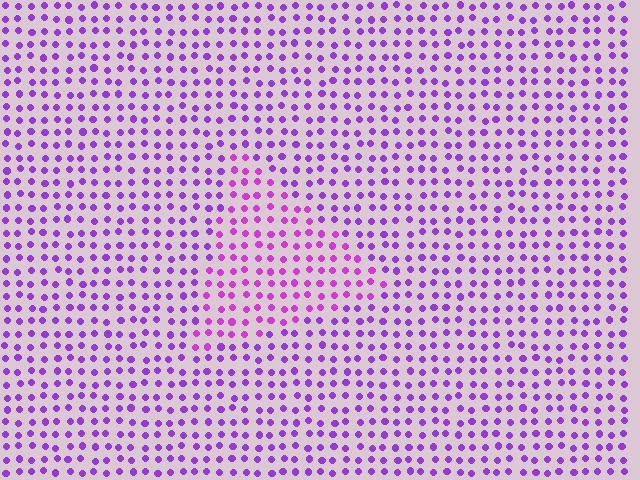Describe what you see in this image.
The image is filled with small purple elements in a uniform arrangement. A triangle-shaped region is visible where the elements are tinted to a slightly different hue, forming a subtle color boundary.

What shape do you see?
I see a triangle.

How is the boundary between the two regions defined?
The boundary is defined purely by a slight shift in hue (about 23 degrees). Spacing, size, and orientation are identical on both sides.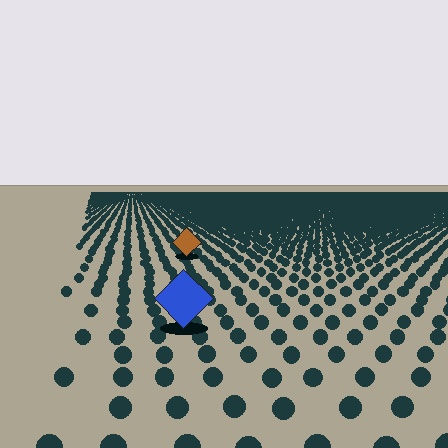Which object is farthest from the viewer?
The brown diamond is farthest from the viewer. It appears smaller and the ground texture around it is denser.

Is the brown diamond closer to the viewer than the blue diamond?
No. The blue diamond is closer — you can tell from the texture gradient: the ground texture is coarser near it.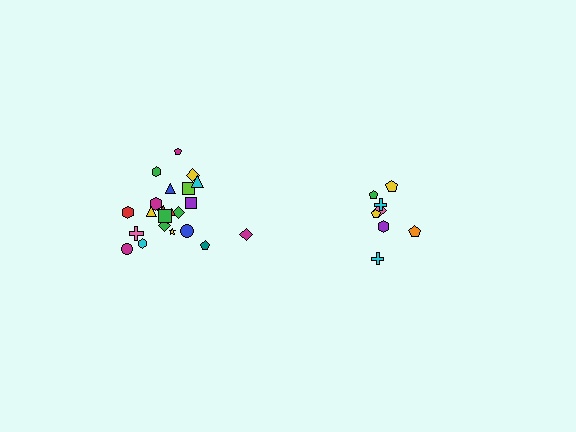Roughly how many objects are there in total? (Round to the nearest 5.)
Roughly 30 objects in total.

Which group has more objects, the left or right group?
The left group.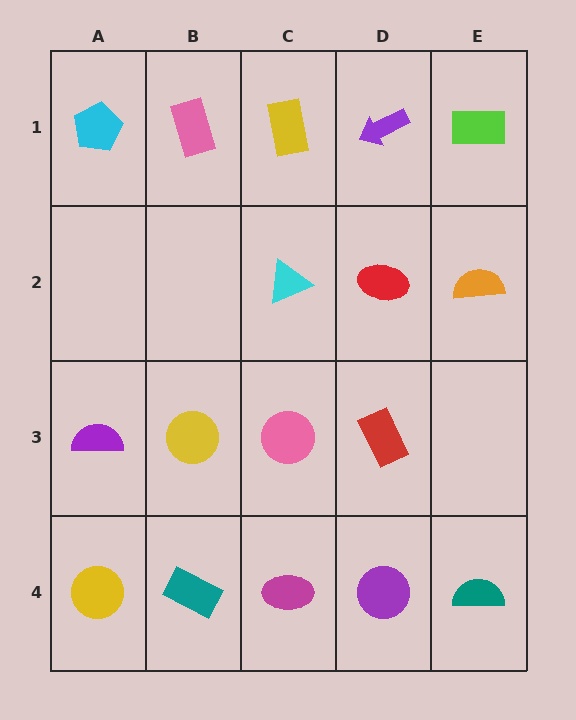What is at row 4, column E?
A teal semicircle.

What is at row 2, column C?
A cyan triangle.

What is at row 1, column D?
A purple arrow.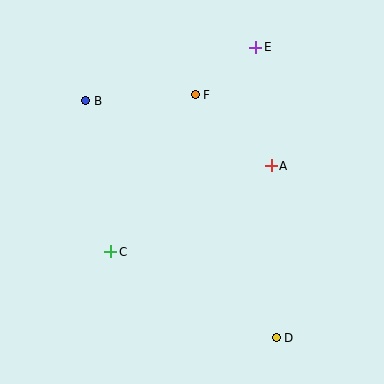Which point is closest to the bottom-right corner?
Point D is closest to the bottom-right corner.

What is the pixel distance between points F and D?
The distance between F and D is 256 pixels.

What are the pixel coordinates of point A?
Point A is at (271, 166).